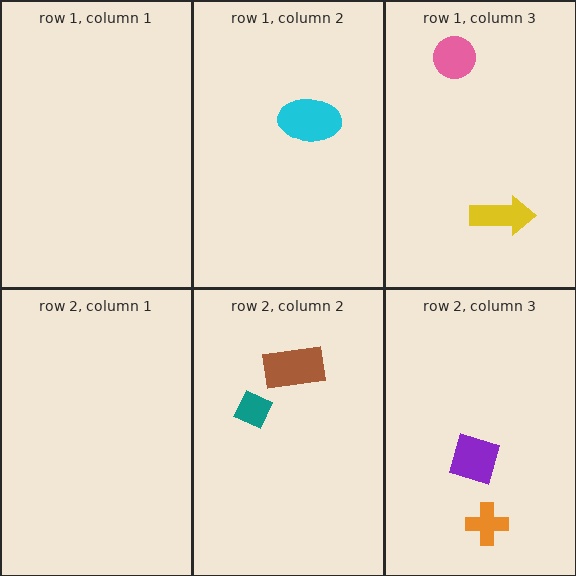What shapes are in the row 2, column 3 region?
The orange cross, the purple square.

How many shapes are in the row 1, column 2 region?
1.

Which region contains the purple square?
The row 2, column 3 region.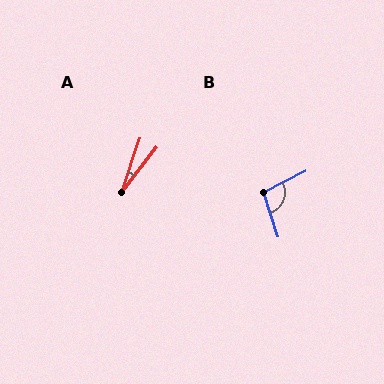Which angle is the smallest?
A, at approximately 19 degrees.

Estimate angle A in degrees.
Approximately 19 degrees.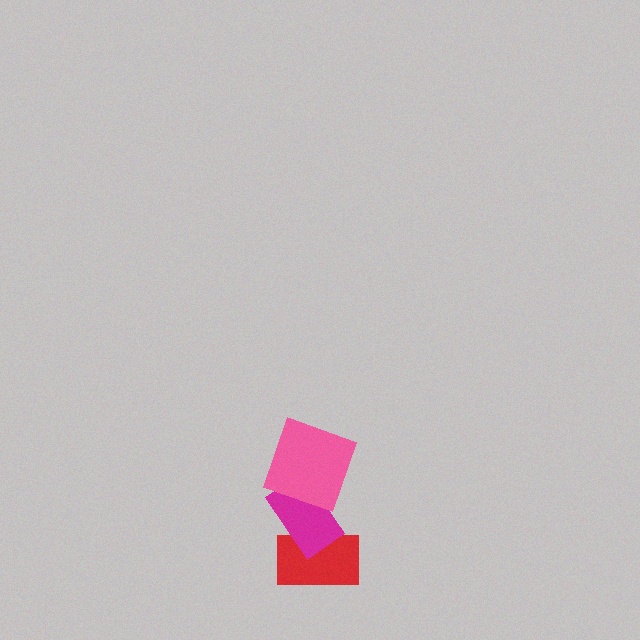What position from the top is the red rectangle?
The red rectangle is 3rd from the top.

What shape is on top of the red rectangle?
The magenta rectangle is on top of the red rectangle.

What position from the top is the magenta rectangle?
The magenta rectangle is 2nd from the top.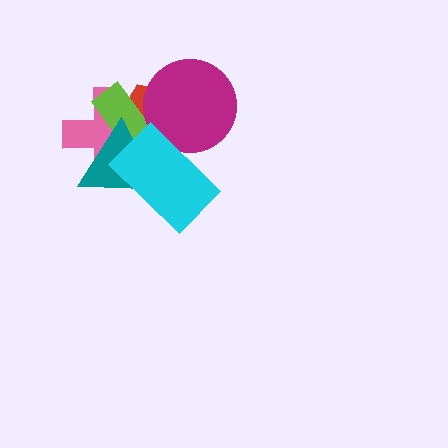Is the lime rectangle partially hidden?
Yes, it is partially covered by another shape.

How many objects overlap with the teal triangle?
4 objects overlap with the teal triangle.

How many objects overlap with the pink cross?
4 objects overlap with the pink cross.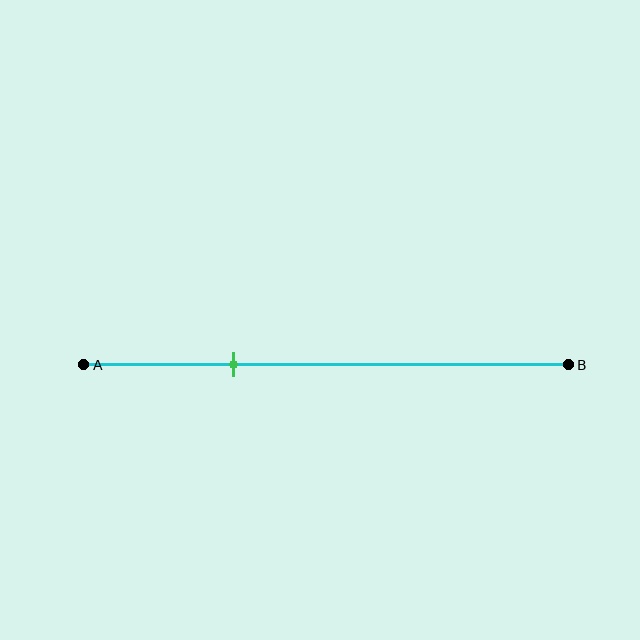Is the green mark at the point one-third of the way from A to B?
Yes, the mark is approximately at the one-third point.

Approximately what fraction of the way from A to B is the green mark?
The green mark is approximately 30% of the way from A to B.